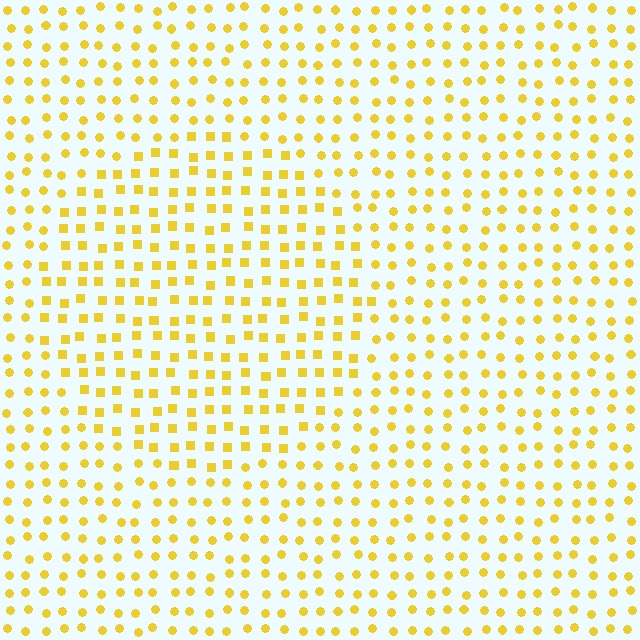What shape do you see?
I see a circle.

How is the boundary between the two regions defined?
The boundary is defined by a change in element shape: squares inside vs. circles outside. All elements share the same color and spacing.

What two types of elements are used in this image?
The image uses squares inside the circle region and circles outside it.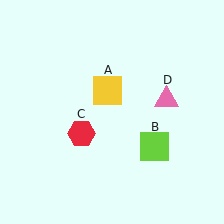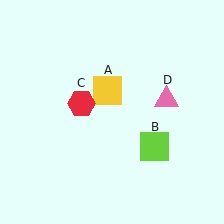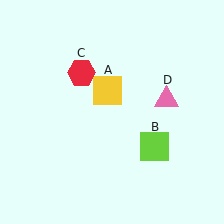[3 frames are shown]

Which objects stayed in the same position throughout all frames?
Yellow square (object A) and lime square (object B) and pink triangle (object D) remained stationary.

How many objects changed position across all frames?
1 object changed position: red hexagon (object C).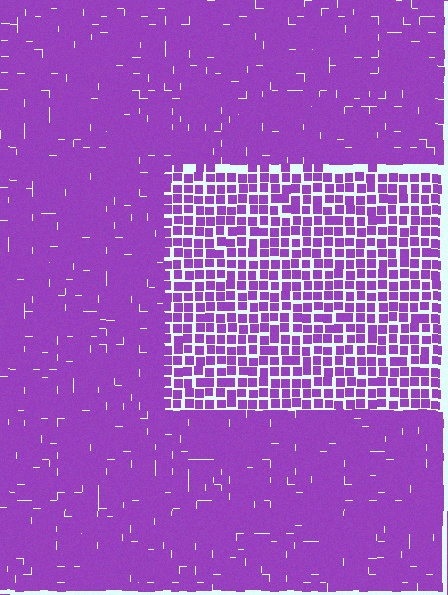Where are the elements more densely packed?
The elements are more densely packed outside the rectangle boundary.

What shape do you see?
I see a rectangle.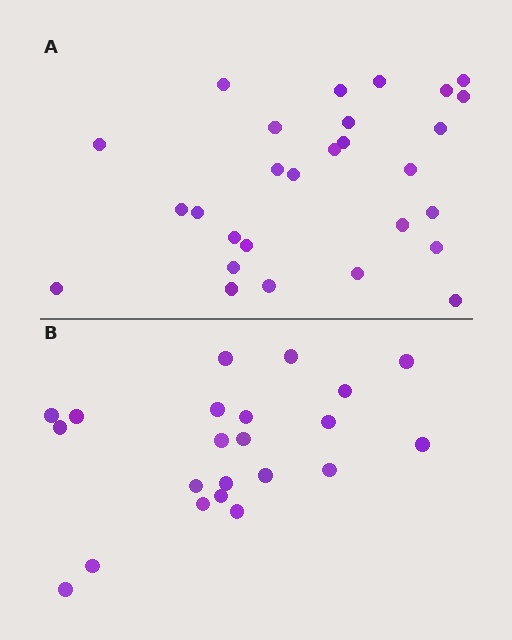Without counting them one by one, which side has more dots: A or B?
Region A (the top region) has more dots.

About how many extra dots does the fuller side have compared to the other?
Region A has about 6 more dots than region B.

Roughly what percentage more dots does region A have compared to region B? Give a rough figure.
About 25% more.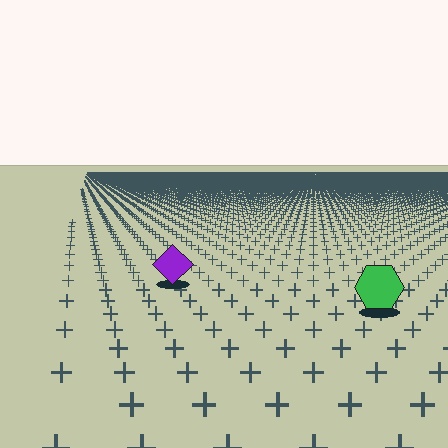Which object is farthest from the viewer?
The purple diamond is farthest from the viewer. It appears smaller and the ground texture around it is denser.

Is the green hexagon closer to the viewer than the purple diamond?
Yes. The green hexagon is closer — you can tell from the texture gradient: the ground texture is coarser near it.